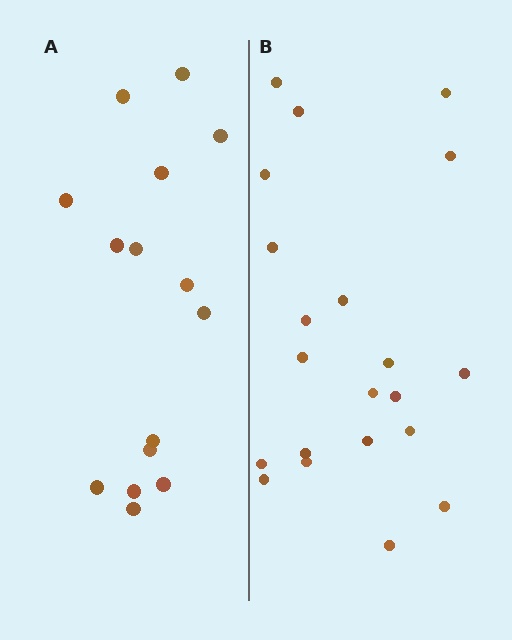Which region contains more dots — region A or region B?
Region B (the right region) has more dots.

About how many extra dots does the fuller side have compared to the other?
Region B has about 6 more dots than region A.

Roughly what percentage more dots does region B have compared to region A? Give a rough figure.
About 40% more.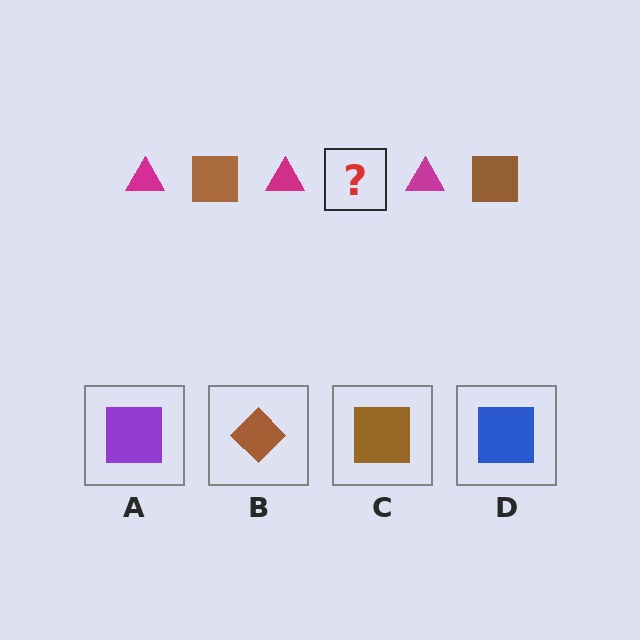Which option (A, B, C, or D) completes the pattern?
C.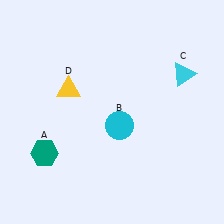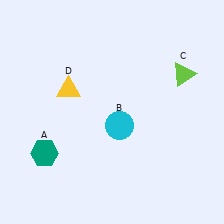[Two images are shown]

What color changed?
The triangle (C) changed from cyan in Image 1 to lime in Image 2.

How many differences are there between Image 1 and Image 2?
There is 1 difference between the two images.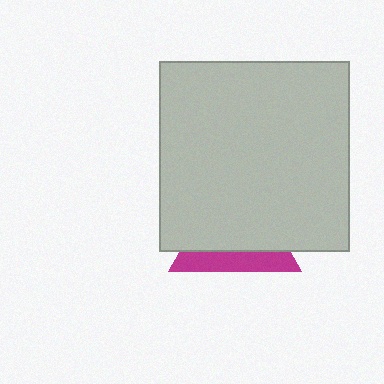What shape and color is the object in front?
The object in front is a light gray square.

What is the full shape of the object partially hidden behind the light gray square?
The partially hidden object is a magenta triangle.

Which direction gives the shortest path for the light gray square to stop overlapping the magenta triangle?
Moving up gives the shortest separation.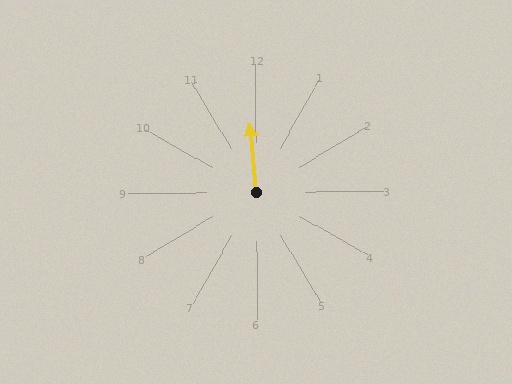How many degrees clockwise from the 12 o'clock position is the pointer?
Approximately 355 degrees.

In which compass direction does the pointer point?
North.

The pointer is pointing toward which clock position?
Roughly 12 o'clock.